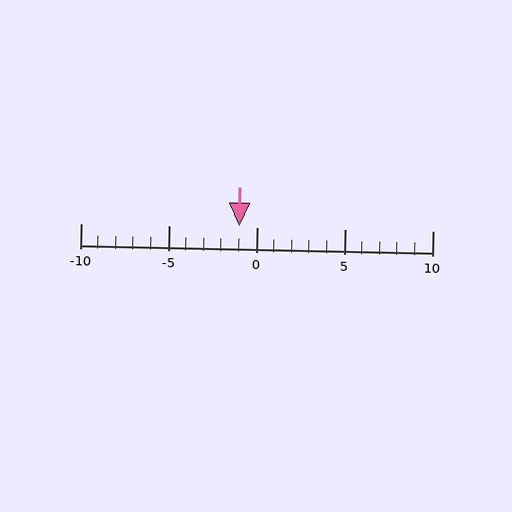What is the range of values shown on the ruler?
The ruler shows values from -10 to 10.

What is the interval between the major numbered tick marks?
The major tick marks are spaced 5 units apart.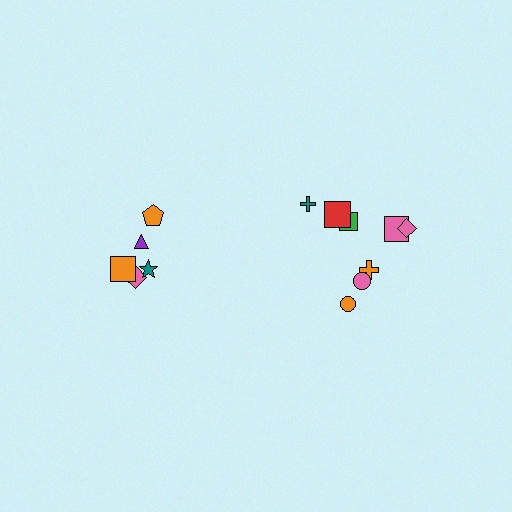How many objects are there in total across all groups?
There are 13 objects.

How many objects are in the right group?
There are 8 objects.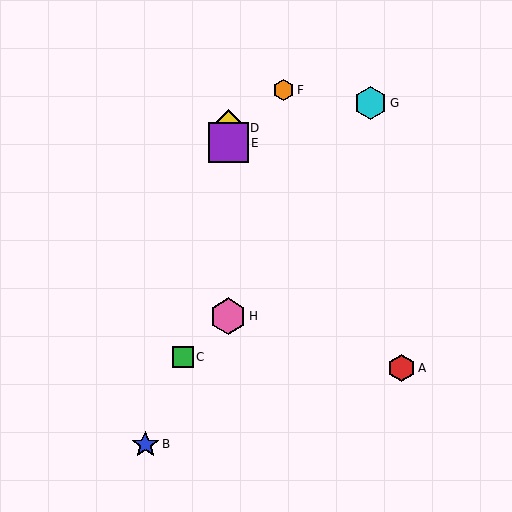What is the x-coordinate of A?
Object A is at x≈402.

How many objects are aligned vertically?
3 objects (D, E, H) are aligned vertically.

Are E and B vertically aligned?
No, E is at x≈228 and B is at x≈145.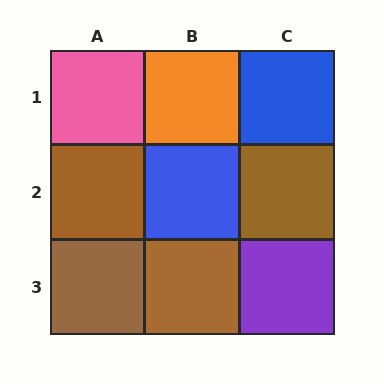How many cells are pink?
1 cell is pink.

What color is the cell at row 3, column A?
Brown.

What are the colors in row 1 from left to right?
Pink, orange, blue.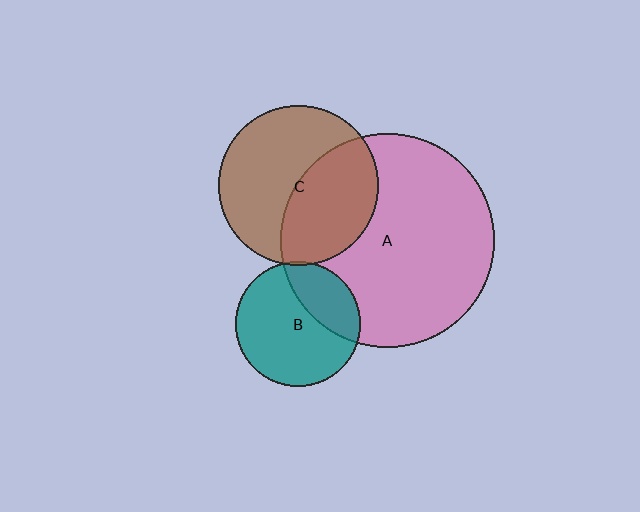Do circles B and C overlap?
Yes.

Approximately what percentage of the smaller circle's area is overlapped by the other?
Approximately 5%.